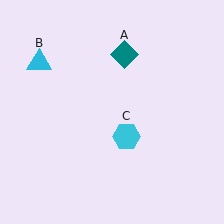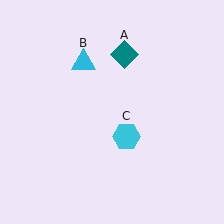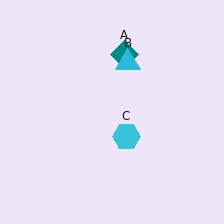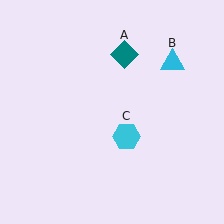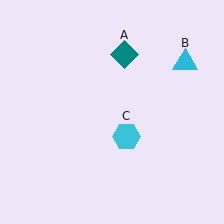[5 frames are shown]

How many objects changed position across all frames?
1 object changed position: cyan triangle (object B).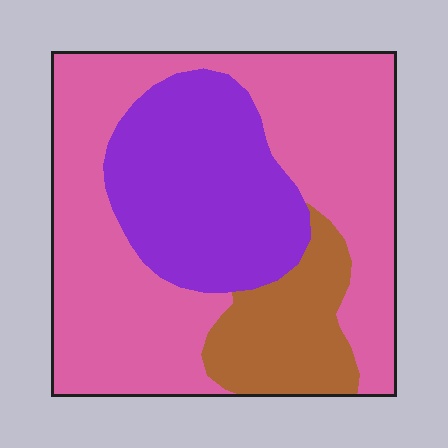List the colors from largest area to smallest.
From largest to smallest: pink, purple, brown.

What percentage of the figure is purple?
Purple takes up between a sixth and a third of the figure.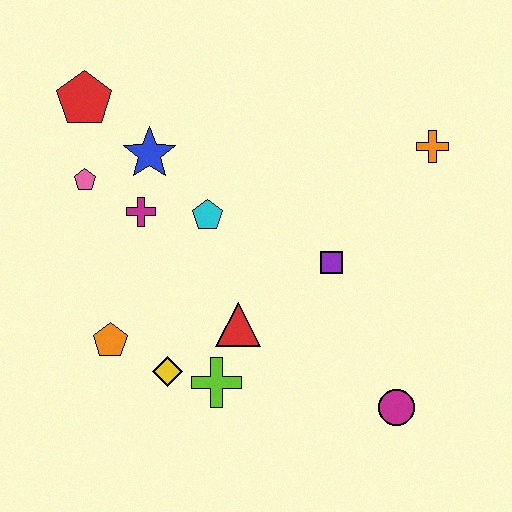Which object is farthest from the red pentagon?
The magenta circle is farthest from the red pentagon.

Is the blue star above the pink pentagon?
Yes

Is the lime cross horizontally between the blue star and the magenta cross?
No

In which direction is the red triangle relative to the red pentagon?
The red triangle is below the red pentagon.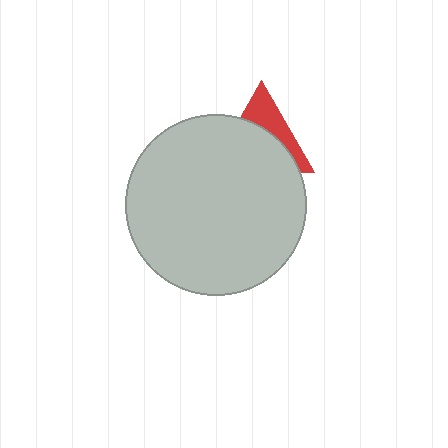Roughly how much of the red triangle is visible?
A small part of it is visible (roughly 37%).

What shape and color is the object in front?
The object in front is a light gray circle.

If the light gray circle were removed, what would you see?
You would see the complete red triangle.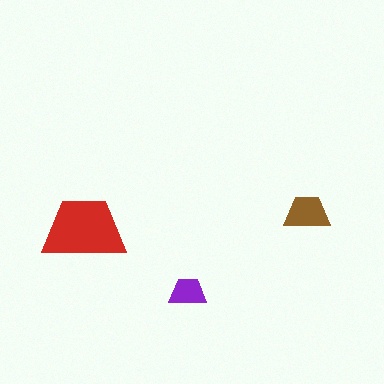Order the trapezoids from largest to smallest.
the red one, the brown one, the purple one.